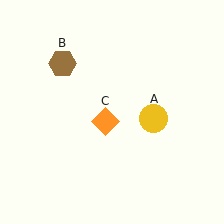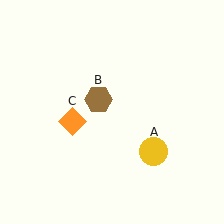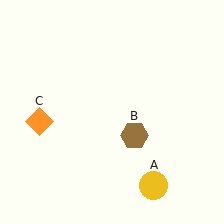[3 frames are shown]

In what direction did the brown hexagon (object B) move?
The brown hexagon (object B) moved down and to the right.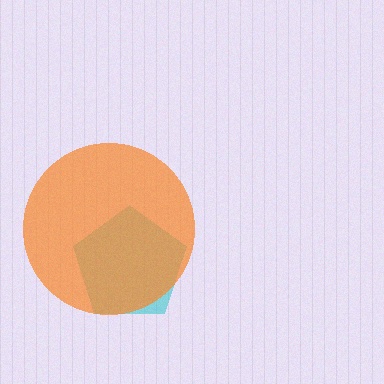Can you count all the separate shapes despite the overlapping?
Yes, there are 2 separate shapes.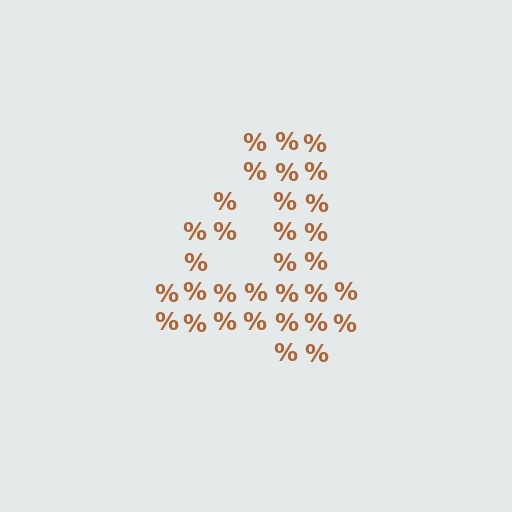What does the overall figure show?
The overall figure shows the digit 4.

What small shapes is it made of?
It is made of small percent signs.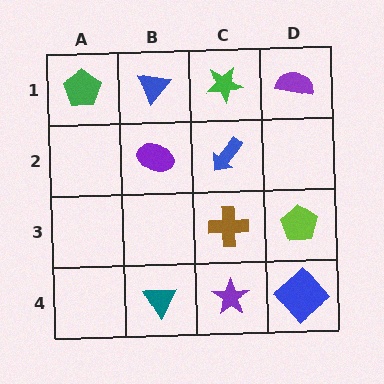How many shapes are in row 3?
2 shapes.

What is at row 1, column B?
A blue triangle.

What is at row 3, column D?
A lime pentagon.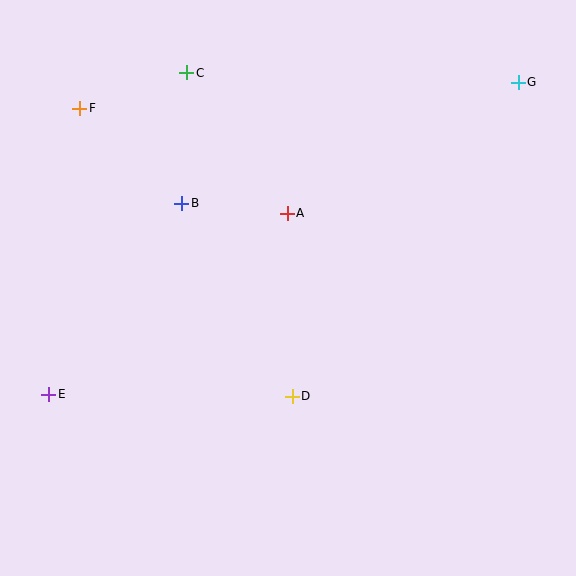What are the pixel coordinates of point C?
Point C is at (187, 73).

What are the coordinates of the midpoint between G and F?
The midpoint between G and F is at (299, 95).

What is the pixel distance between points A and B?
The distance between A and B is 106 pixels.